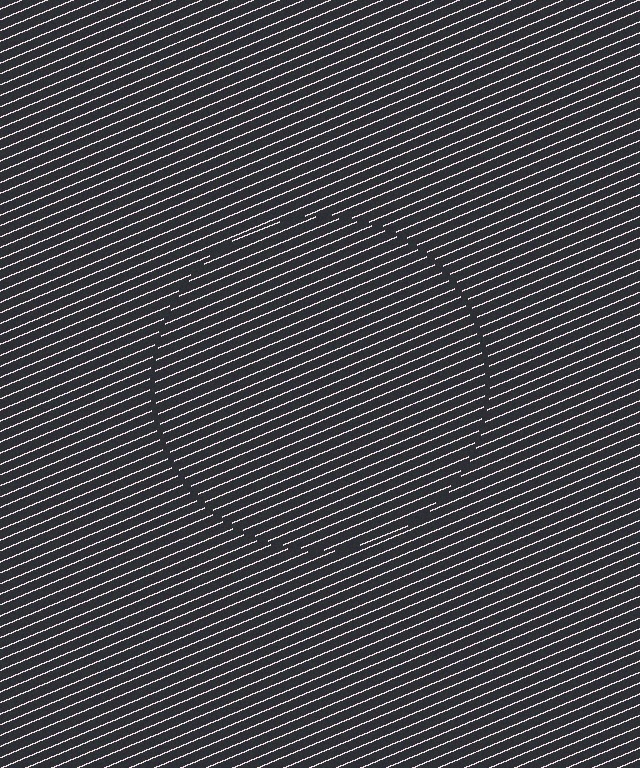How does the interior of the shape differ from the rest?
The interior of the shape contains the same grating, shifted by half a period — the contour is defined by the phase discontinuity where line-ends from the inner and outer gratings abut.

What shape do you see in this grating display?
An illusory circle. The interior of the shape contains the same grating, shifted by half a period — the contour is defined by the phase discontinuity where line-ends from the inner and outer gratings abut.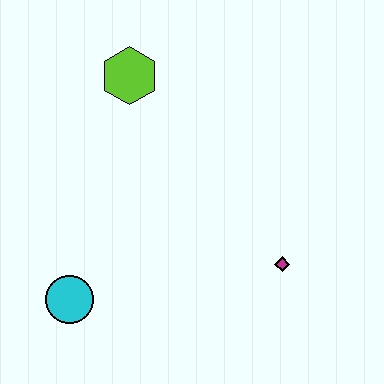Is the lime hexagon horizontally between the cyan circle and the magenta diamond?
Yes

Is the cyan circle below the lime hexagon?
Yes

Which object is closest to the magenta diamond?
The cyan circle is closest to the magenta diamond.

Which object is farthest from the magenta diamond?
The lime hexagon is farthest from the magenta diamond.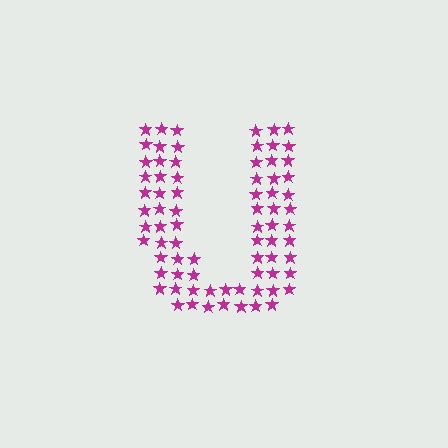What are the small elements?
The small elements are stars.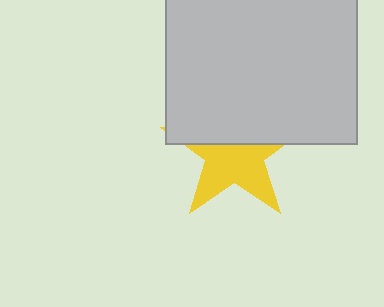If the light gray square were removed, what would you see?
You would see the complete yellow star.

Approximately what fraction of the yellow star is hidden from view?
Roughly 46% of the yellow star is hidden behind the light gray square.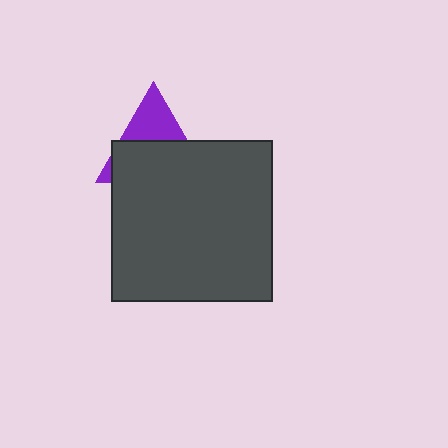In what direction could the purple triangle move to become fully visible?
The purple triangle could move up. That would shift it out from behind the dark gray square entirely.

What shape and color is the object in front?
The object in front is a dark gray square.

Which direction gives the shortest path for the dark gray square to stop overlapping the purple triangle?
Moving down gives the shortest separation.